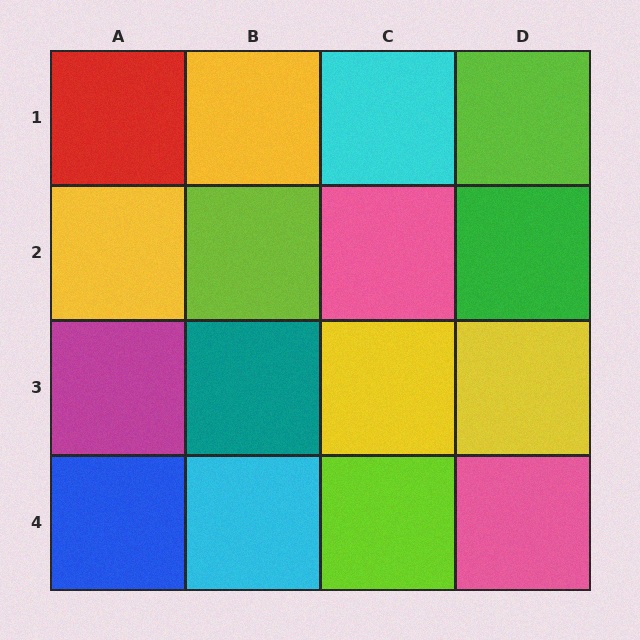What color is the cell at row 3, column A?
Magenta.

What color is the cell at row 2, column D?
Green.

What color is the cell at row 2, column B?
Lime.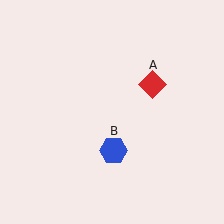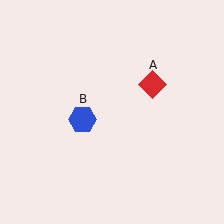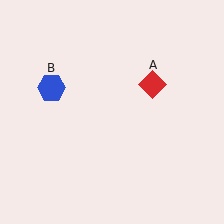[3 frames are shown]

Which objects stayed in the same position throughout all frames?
Red diamond (object A) remained stationary.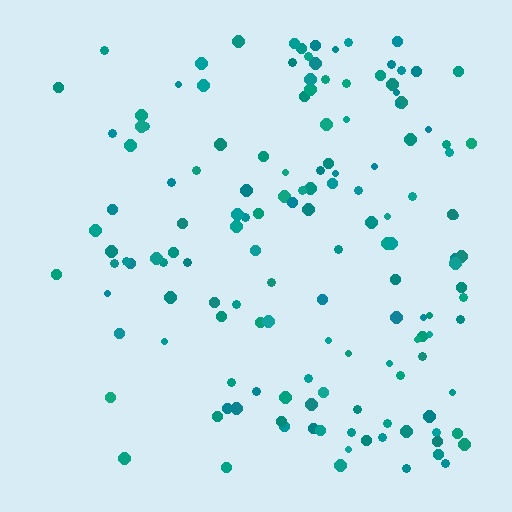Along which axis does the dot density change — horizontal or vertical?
Horizontal.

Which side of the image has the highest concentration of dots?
The right.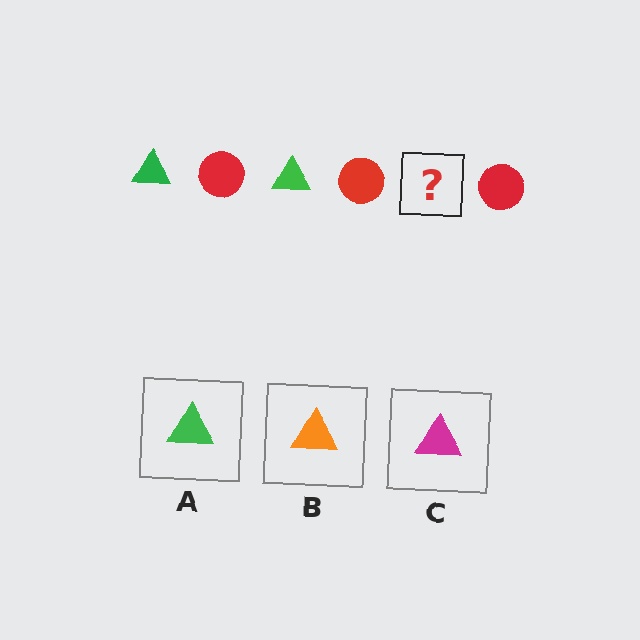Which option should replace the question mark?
Option A.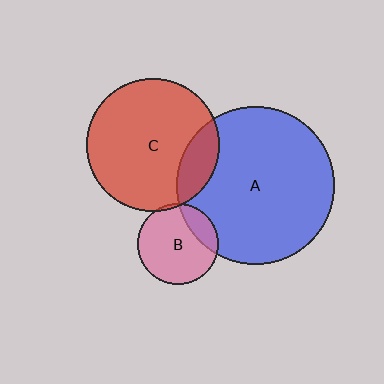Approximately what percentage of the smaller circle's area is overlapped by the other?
Approximately 5%.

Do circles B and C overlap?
Yes.